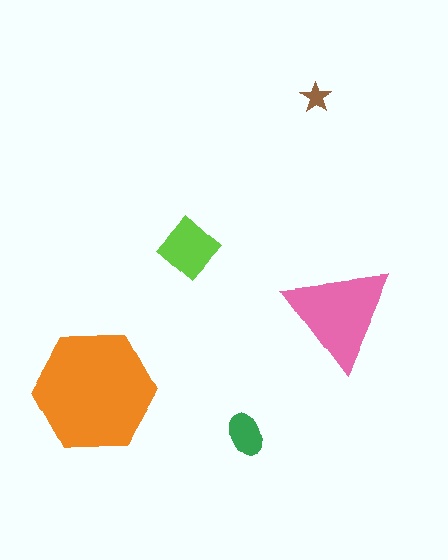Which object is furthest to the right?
The pink triangle is rightmost.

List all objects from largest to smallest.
The orange hexagon, the pink triangle, the lime diamond, the green ellipse, the brown star.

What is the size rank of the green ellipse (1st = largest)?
4th.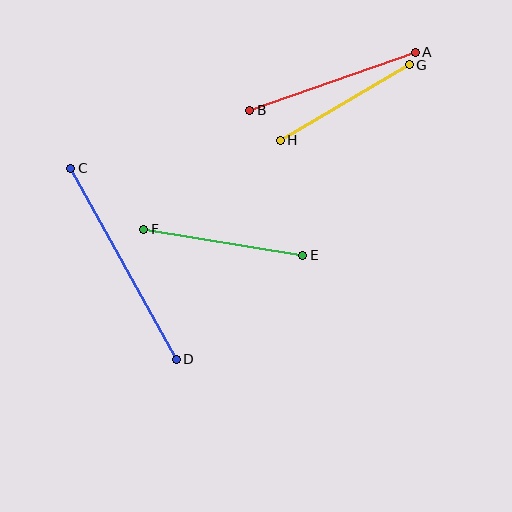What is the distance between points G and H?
The distance is approximately 149 pixels.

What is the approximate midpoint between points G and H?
The midpoint is at approximately (345, 102) pixels.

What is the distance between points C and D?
The distance is approximately 218 pixels.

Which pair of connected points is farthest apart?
Points C and D are farthest apart.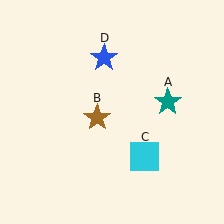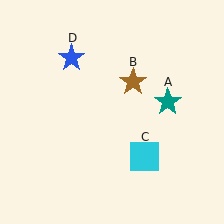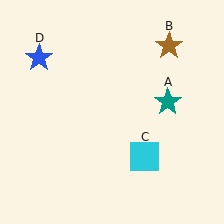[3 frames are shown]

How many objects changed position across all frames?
2 objects changed position: brown star (object B), blue star (object D).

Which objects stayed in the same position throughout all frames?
Teal star (object A) and cyan square (object C) remained stationary.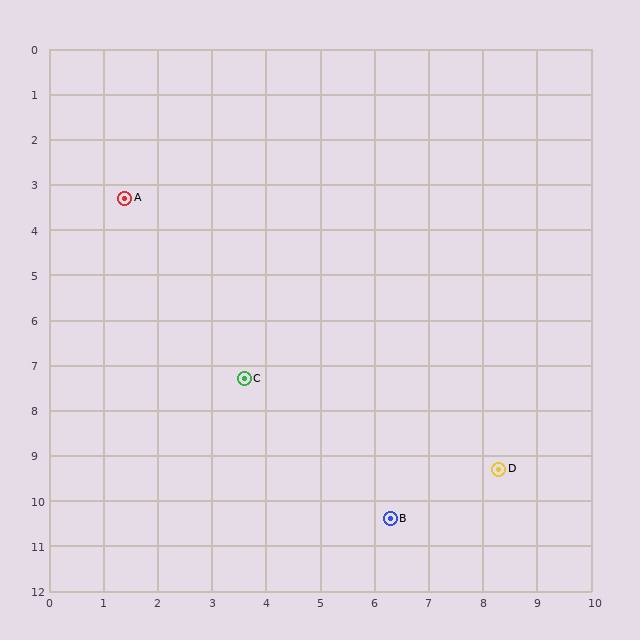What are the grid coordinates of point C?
Point C is at approximately (3.6, 7.3).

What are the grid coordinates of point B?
Point B is at approximately (6.3, 10.4).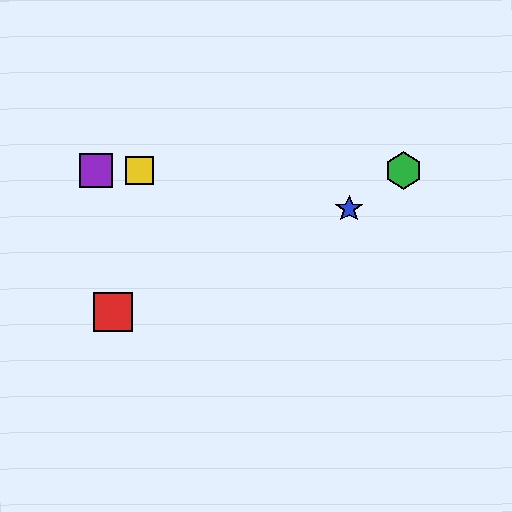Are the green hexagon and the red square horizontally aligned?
No, the green hexagon is at y≈170 and the red square is at y≈312.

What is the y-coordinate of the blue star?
The blue star is at y≈209.